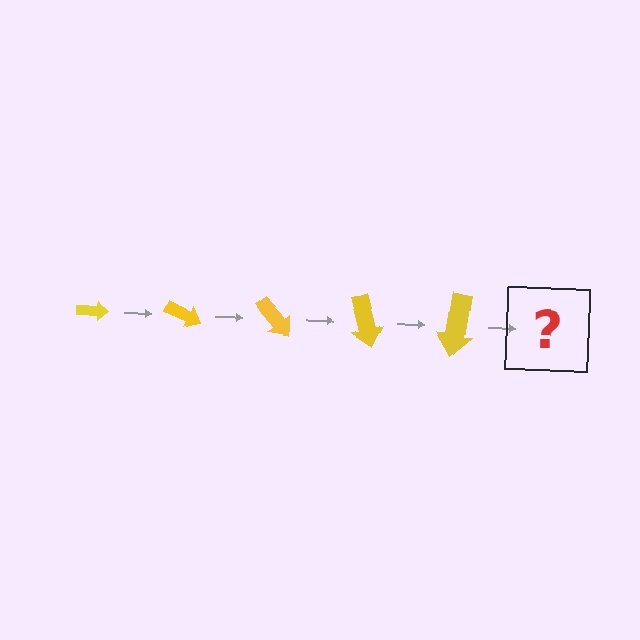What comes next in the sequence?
The next element should be an arrow, larger than the previous one and rotated 125 degrees from the start.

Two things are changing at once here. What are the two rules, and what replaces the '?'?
The two rules are that the arrow grows larger each step and it rotates 25 degrees each step. The '?' should be an arrow, larger than the previous one and rotated 125 degrees from the start.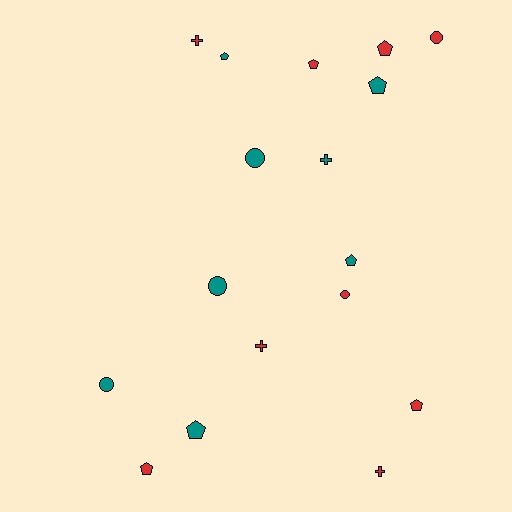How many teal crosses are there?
There is 1 teal cross.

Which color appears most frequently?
Red, with 9 objects.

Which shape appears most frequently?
Pentagon, with 8 objects.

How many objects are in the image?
There are 17 objects.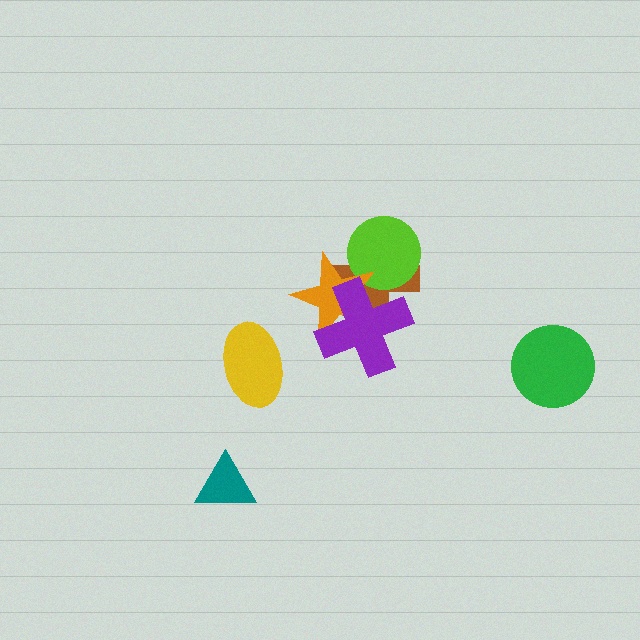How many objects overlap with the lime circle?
2 objects overlap with the lime circle.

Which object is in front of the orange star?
The purple cross is in front of the orange star.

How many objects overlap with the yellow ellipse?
0 objects overlap with the yellow ellipse.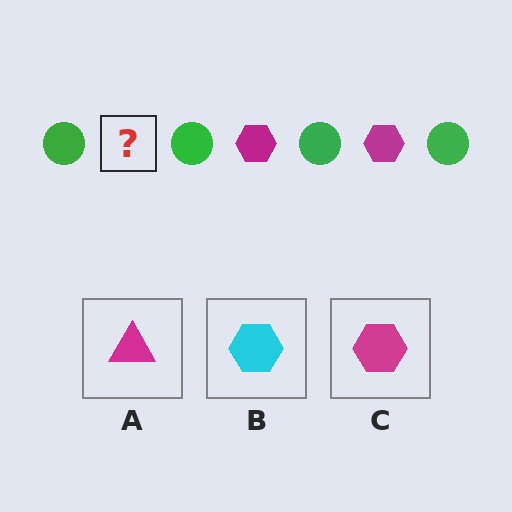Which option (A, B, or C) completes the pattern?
C.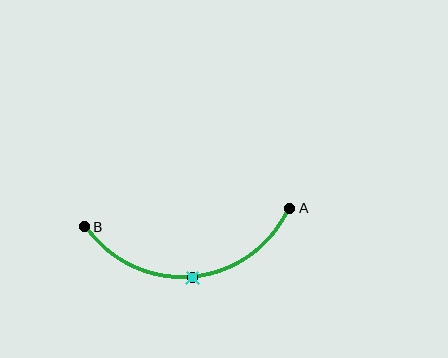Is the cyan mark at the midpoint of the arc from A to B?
Yes. The cyan mark lies on the arc at equal arc-length from both A and B — it is the arc midpoint.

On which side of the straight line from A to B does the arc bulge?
The arc bulges below the straight line connecting A and B.